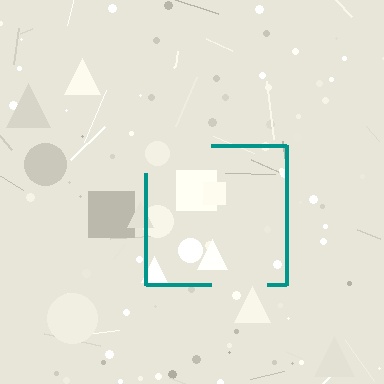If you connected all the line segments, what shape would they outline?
They would outline a square.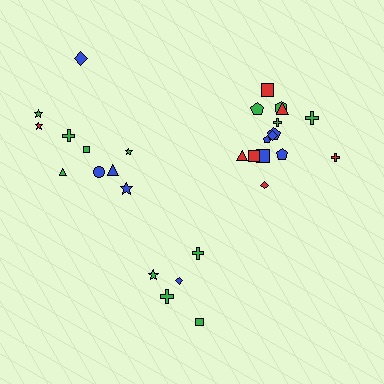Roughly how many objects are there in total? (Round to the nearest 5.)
Roughly 30 objects in total.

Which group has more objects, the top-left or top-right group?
The top-right group.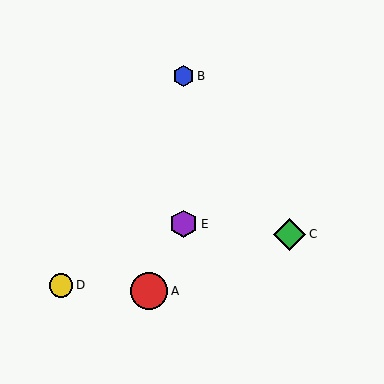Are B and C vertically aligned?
No, B is at x≈184 and C is at x≈290.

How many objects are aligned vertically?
2 objects (B, E) are aligned vertically.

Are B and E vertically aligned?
Yes, both are at x≈184.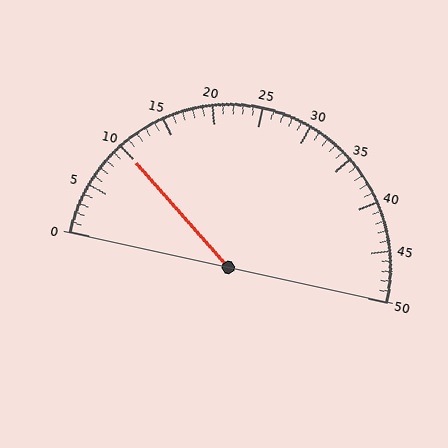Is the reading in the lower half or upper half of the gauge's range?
The reading is in the lower half of the range (0 to 50).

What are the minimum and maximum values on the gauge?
The gauge ranges from 0 to 50.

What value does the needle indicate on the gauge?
The needle indicates approximately 10.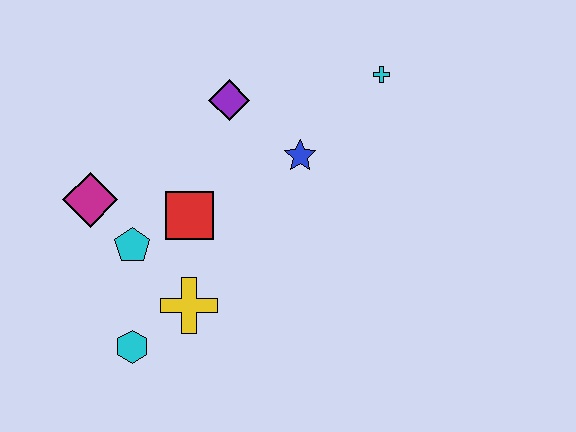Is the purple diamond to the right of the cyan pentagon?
Yes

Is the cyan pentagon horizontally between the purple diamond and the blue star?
No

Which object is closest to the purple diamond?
The blue star is closest to the purple diamond.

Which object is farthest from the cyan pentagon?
The cyan cross is farthest from the cyan pentagon.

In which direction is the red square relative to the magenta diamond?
The red square is to the right of the magenta diamond.